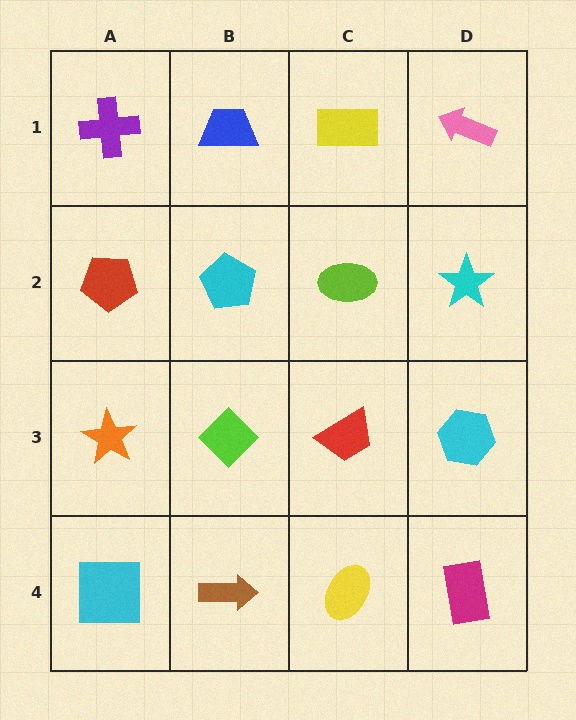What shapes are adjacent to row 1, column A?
A red pentagon (row 2, column A), a blue trapezoid (row 1, column B).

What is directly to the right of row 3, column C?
A cyan hexagon.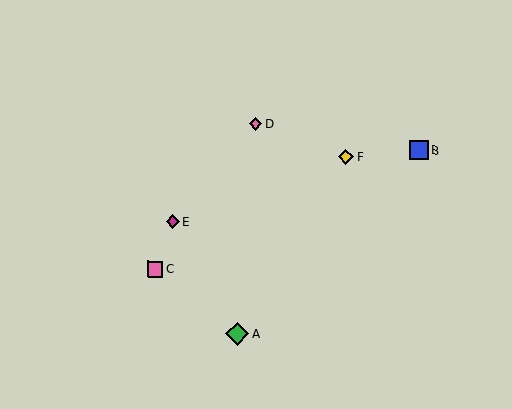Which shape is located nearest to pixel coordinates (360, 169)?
The yellow diamond (labeled F) at (346, 157) is nearest to that location.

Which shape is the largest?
The green diamond (labeled A) is the largest.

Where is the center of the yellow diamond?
The center of the yellow diamond is at (346, 157).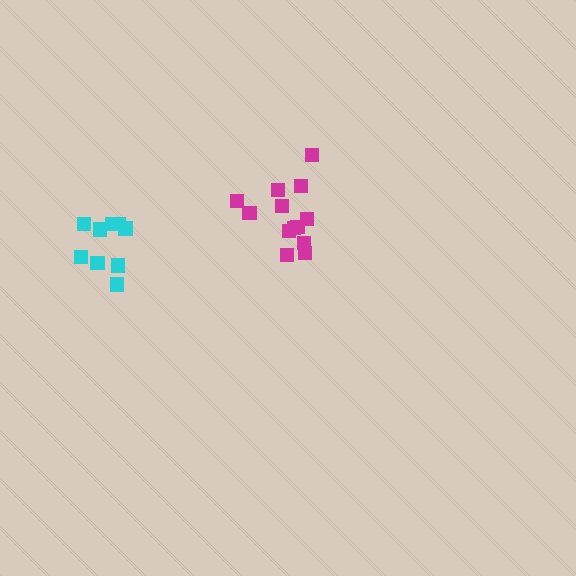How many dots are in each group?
Group 1: 13 dots, Group 2: 9 dots (22 total).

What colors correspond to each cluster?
The clusters are colored: magenta, cyan.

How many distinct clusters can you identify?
There are 2 distinct clusters.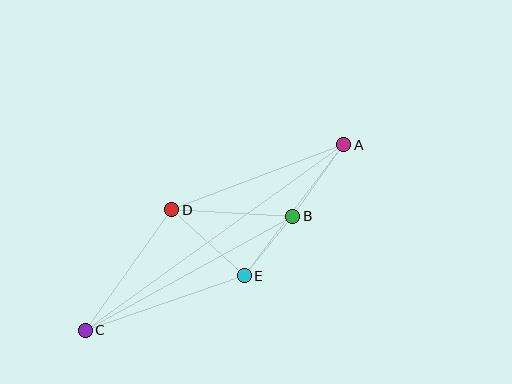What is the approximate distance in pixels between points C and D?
The distance between C and D is approximately 148 pixels.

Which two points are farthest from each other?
Points A and C are farthest from each other.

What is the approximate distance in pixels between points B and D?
The distance between B and D is approximately 122 pixels.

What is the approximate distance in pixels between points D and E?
The distance between D and E is approximately 98 pixels.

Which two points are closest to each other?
Points B and E are closest to each other.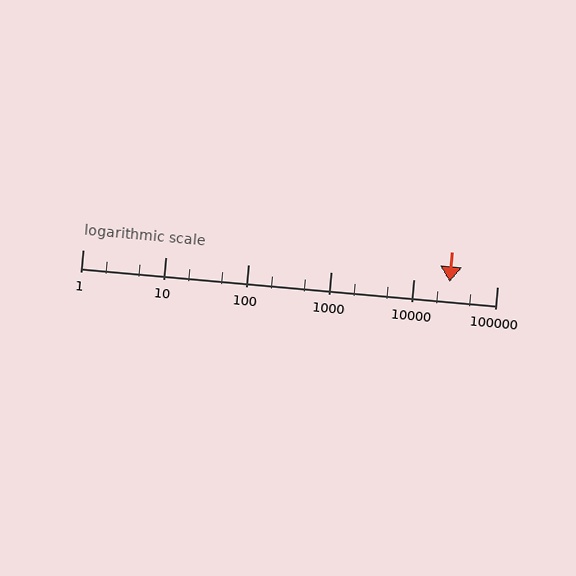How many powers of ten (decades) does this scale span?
The scale spans 5 decades, from 1 to 100000.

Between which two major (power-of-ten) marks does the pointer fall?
The pointer is between 10000 and 100000.